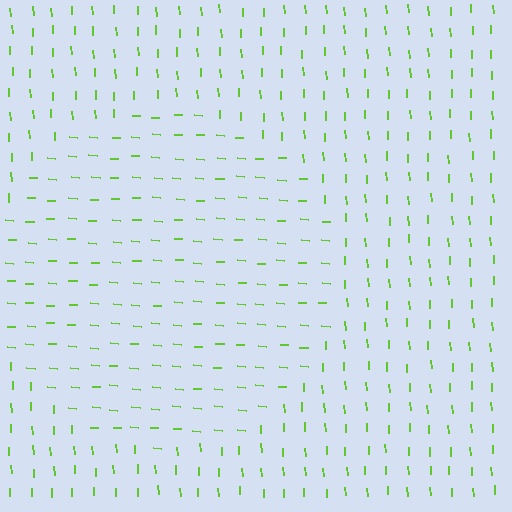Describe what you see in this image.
The image is filled with small lime line segments. A circle region in the image has lines oriented differently from the surrounding lines, creating a visible texture boundary.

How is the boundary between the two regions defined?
The boundary is defined purely by a change in line orientation (approximately 82 degrees difference). All lines are the same color and thickness.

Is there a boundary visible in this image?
Yes, there is a texture boundary formed by a change in line orientation.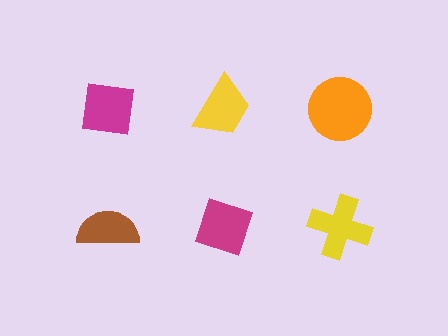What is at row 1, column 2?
A yellow trapezoid.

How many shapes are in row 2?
3 shapes.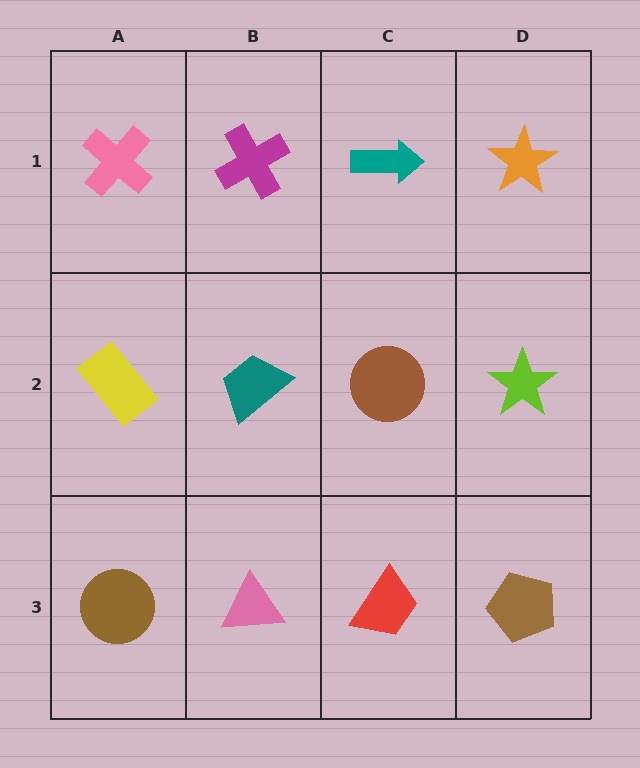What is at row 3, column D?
A brown pentagon.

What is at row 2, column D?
A lime star.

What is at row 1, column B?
A magenta cross.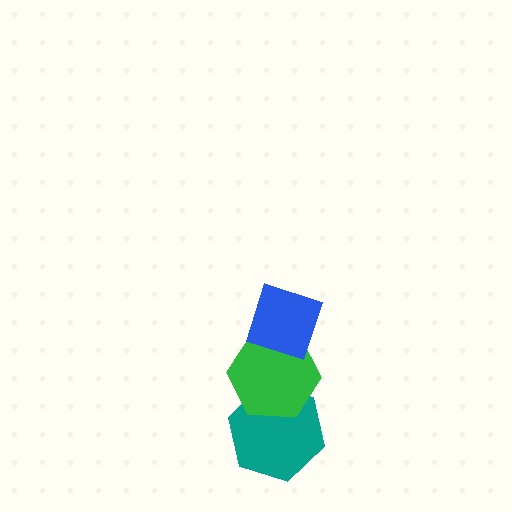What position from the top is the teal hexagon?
The teal hexagon is 3rd from the top.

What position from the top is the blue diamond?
The blue diamond is 1st from the top.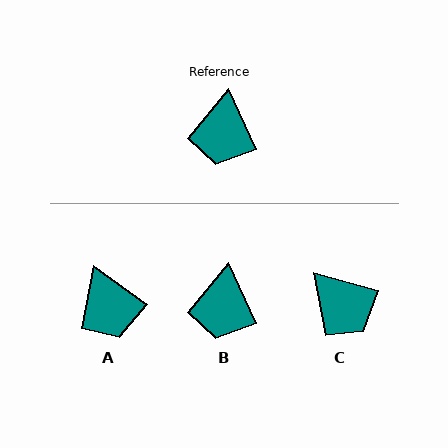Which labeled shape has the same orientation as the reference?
B.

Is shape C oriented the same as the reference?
No, it is off by about 50 degrees.